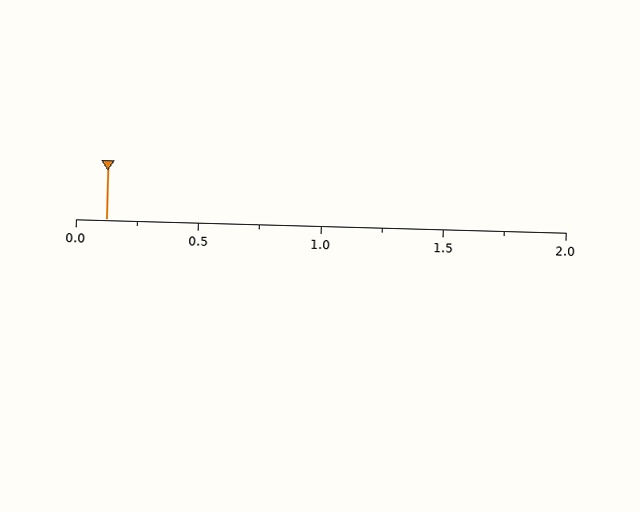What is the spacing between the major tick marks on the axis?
The major ticks are spaced 0.5 apart.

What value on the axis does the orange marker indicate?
The marker indicates approximately 0.12.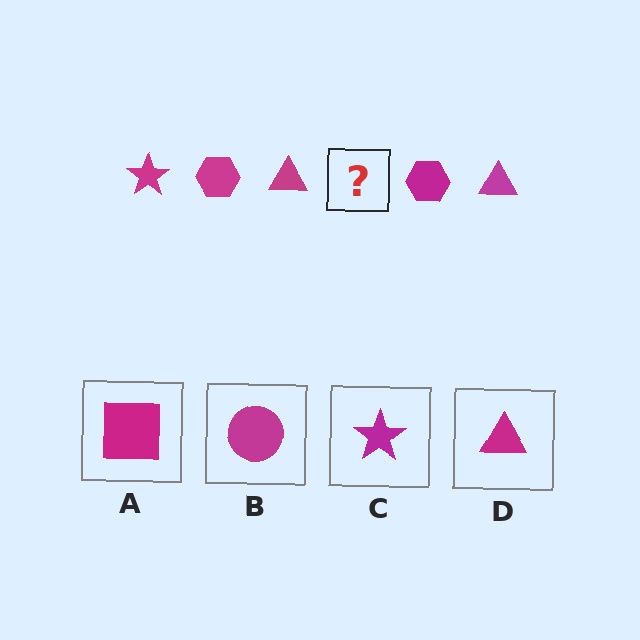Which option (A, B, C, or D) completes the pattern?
C.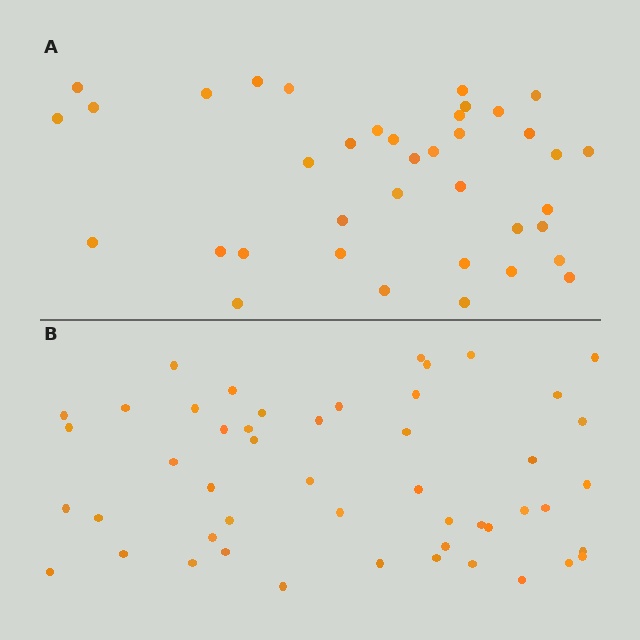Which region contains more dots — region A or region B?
Region B (the bottom region) has more dots.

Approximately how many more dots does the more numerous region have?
Region B has roughly 12 or so more dots than region A.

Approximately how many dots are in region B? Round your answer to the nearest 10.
About 50 dots. (The exact count is 49, which rounds to 50.)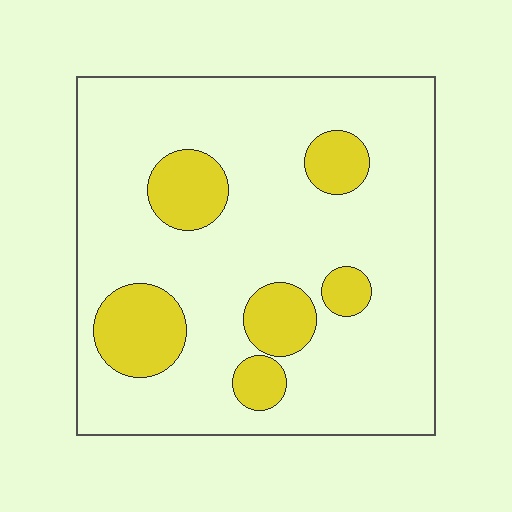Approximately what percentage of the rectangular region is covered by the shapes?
Approximately 20%.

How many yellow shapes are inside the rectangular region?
6.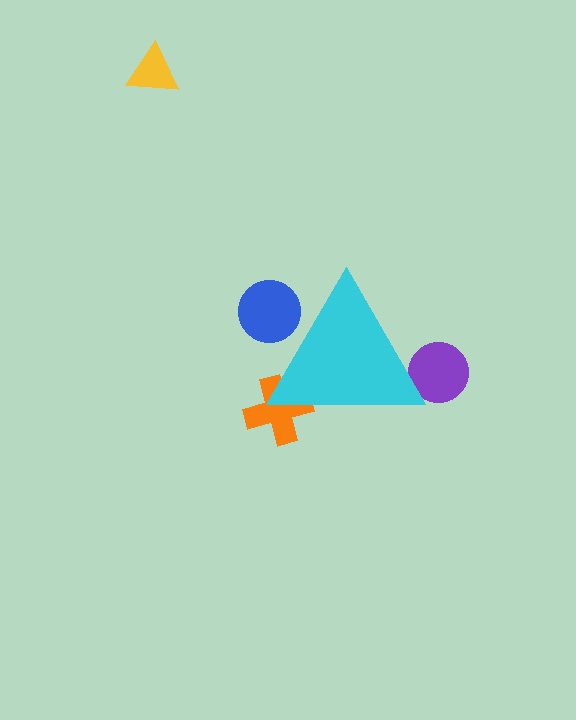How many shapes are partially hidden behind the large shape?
3 shapes are partially hidden.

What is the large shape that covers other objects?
A cyan triangle.